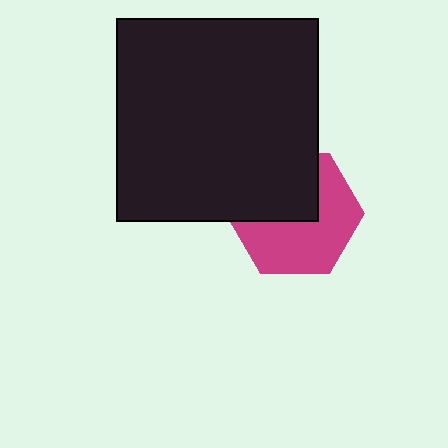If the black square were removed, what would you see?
You would see the complete magenta hexagon.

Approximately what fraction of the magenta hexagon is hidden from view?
Roughly 43% of the magenta hexagon is hidden behind the black square.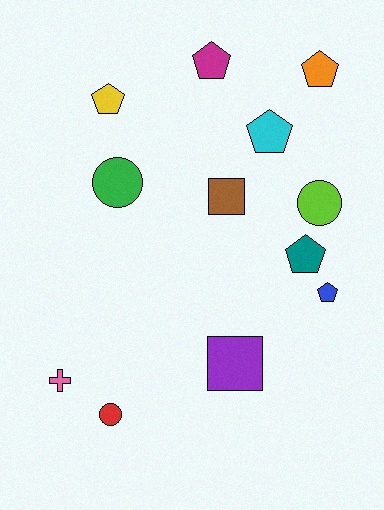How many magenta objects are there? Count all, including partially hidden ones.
There is 1 magenta object.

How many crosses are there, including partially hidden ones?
There is 1 cross.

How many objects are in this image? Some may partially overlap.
There are 12 objects.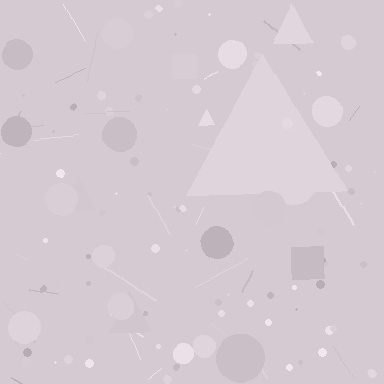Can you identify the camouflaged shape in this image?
The camouflaged shape is a triangle.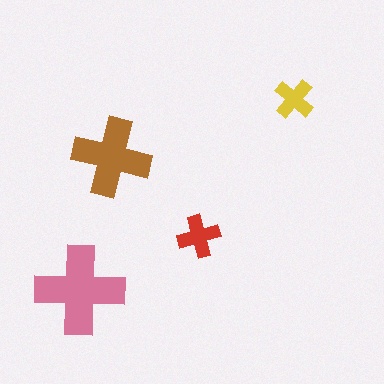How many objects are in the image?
There are 4 objects in the image.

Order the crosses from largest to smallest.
the pink one, the brown one, the red one, the yellow one.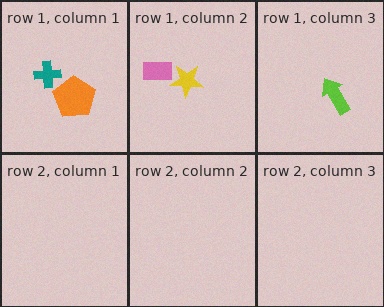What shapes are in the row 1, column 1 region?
The orange pentagon, the teal cross.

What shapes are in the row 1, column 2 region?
The yellow star, the pink rectangle.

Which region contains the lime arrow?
The row 1, column 3 region.